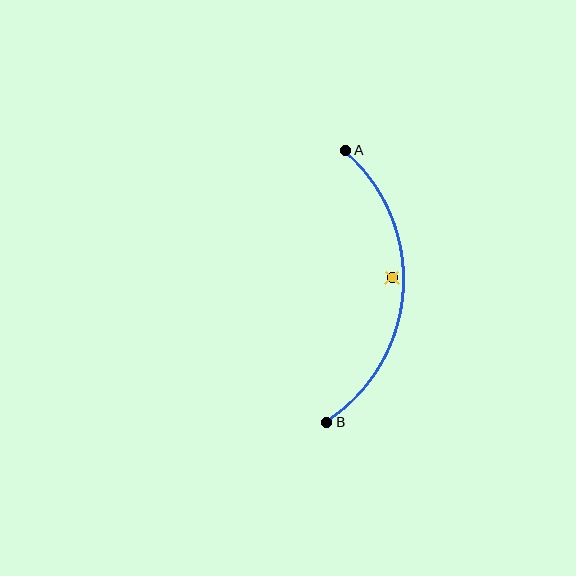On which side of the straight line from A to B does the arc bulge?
The arc bulges to the right of the straight line connecting A and B.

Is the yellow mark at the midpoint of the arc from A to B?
No — the yellow mark does not lie on the arc at all. It sits slightly inside the curve.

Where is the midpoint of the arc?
The arc midpoint is the point on the curve farthest from the straight line joining A and B. It sits to the right of that line.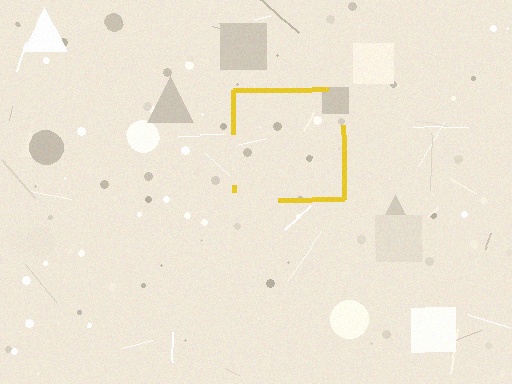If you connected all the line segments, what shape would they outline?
They would outline a square.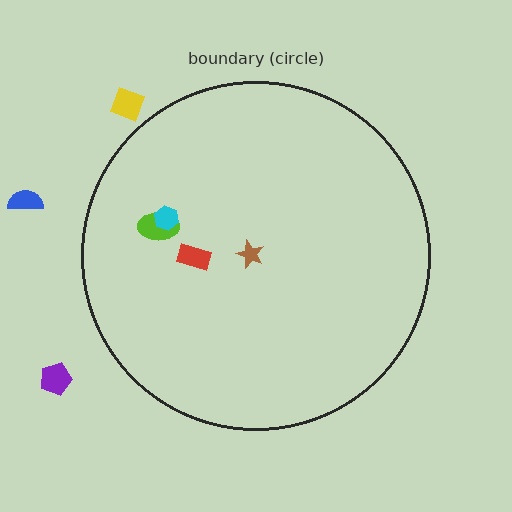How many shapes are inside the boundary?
4 inside, 3 outside.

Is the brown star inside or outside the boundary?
Inside.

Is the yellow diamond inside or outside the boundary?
Outside.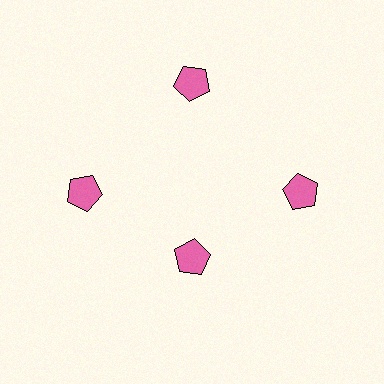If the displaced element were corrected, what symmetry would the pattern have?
It would have 4-fold rotational symmetry — the pattern would map onto itself every 90 degrees.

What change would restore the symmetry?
The symmetry would be restored by moving it outward, back onto the ring so that all 4 pentagons sit at equal angles and equal distance from the center.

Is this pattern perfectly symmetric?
No. The 4 pink pentagons are arranged in a ring, but one element near the 6 o'clock position is pulled inward toward the center, breaking the 4-fold rotational symmetry.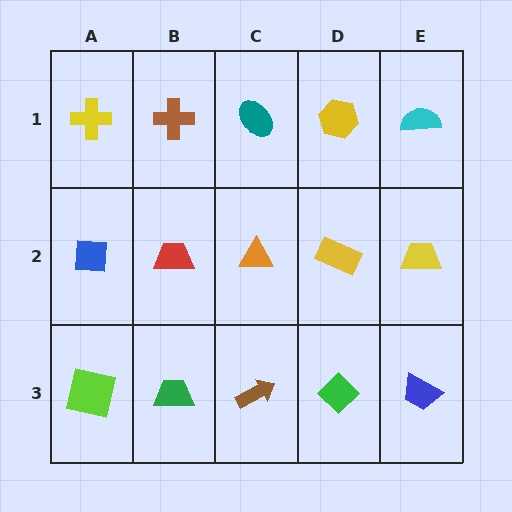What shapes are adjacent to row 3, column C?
An orange triangle (row 2, column C), a green trapezoid (row 3, column B), a green diamond (row 3, column D).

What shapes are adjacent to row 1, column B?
A red trapezoid (row 2, column B), a yellow cross (row 1, column A), a teal ellipse (row 1, column C).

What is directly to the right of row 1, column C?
A yellow hexagon.